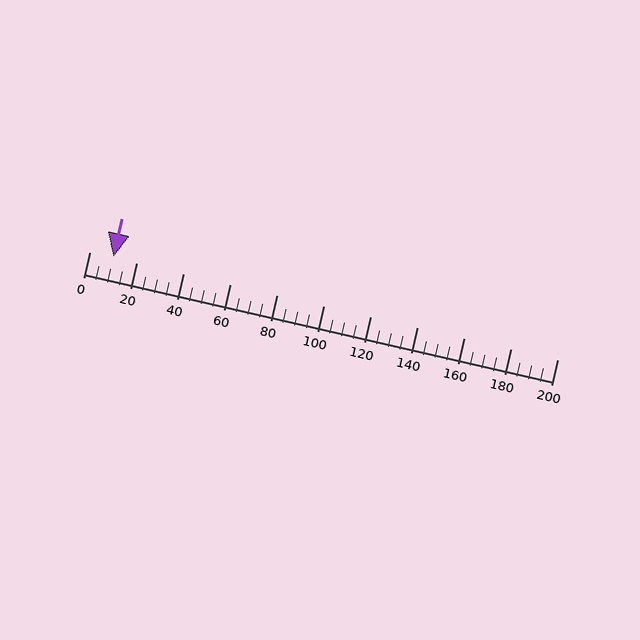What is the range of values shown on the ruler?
The ruler shows values from 0 to 200.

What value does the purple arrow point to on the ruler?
The purple arrow points to approximately 10.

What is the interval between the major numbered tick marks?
The major tick marks are spaced 20 units apart.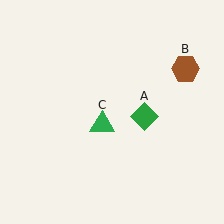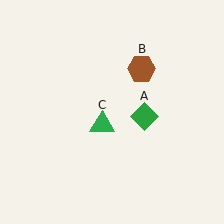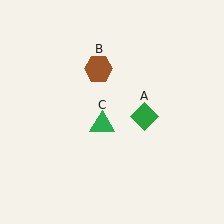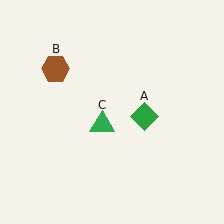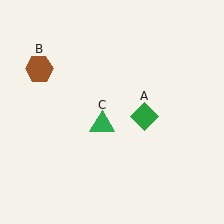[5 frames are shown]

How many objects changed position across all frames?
1 object changed position: brown hexagon (object B).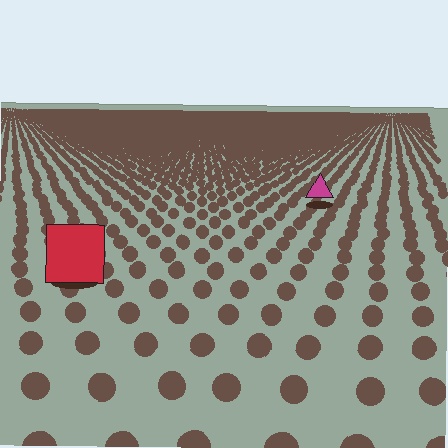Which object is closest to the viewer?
The red square is closest. The texture marks near it are larger and more spread out.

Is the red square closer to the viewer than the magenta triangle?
Yes. The red square is closer — you can tell from the texture gradient: the ground texture is coarser near it.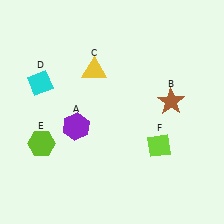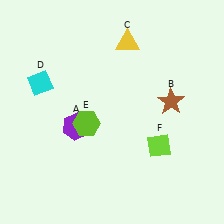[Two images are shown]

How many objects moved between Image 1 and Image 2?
2 objects moved between the two images.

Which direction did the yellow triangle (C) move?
The yellow triangle (C) moved right.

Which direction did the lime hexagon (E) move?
The lime hexagon (E) moved right.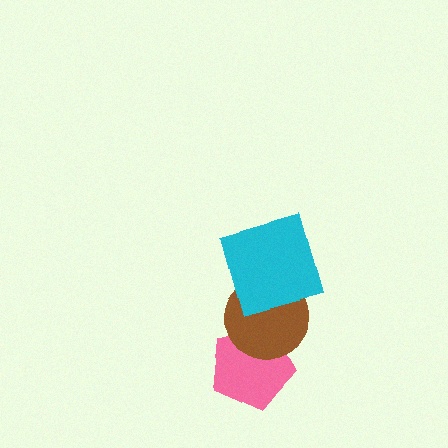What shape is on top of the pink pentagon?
The brown circle is on top of the pink pentagon.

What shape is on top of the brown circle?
The cyan square is on top of the brown circle.